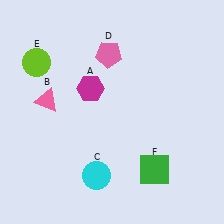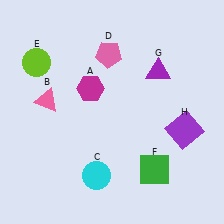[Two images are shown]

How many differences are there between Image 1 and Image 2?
There are 2 differences between the two images.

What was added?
A purple triangle (G), a purple square (H) were added in Image 2.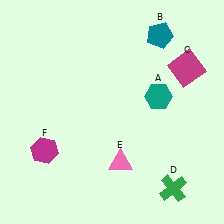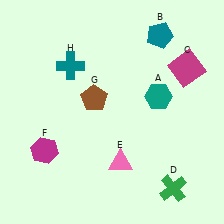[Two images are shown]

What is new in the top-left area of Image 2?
A brown pentagon (G) was added in the top-left area of Image 2.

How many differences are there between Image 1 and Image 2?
There are 2 differences between the two images.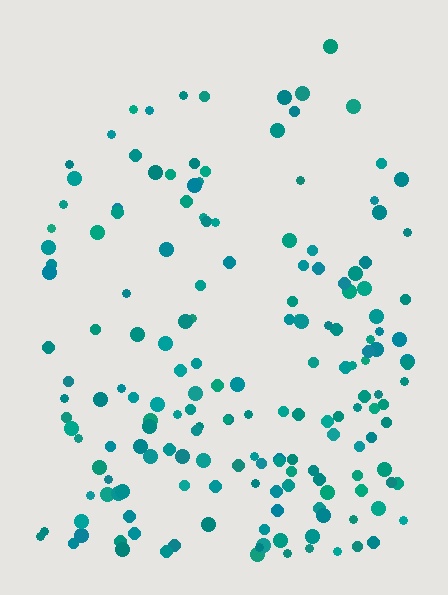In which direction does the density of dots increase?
From top to bottom, with the bottom side densest.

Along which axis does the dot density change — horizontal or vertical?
Vertical.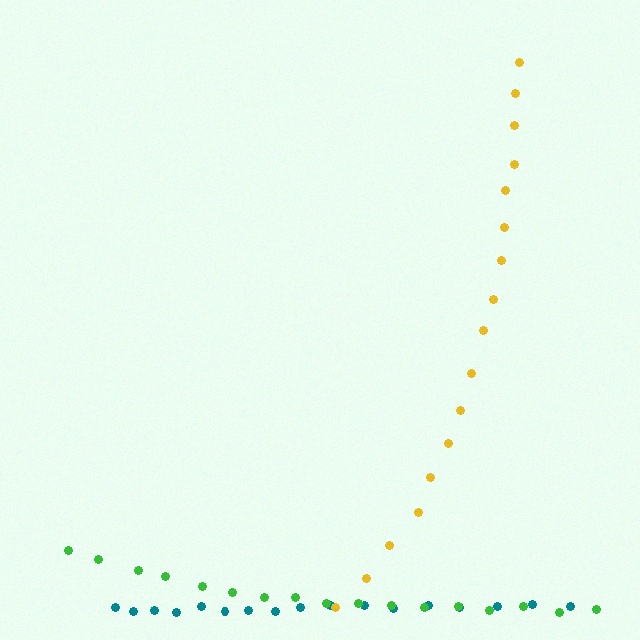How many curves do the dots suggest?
There are 3 distinct paths.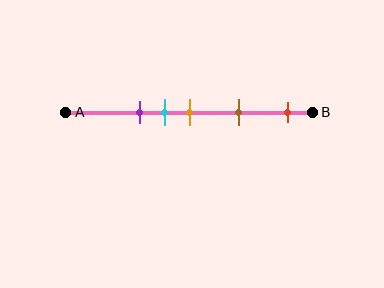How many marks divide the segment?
There are 5 marks dividing the segment.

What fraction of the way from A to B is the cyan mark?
The cyan mark is approximately 40% (0.4) of the way from A to B.